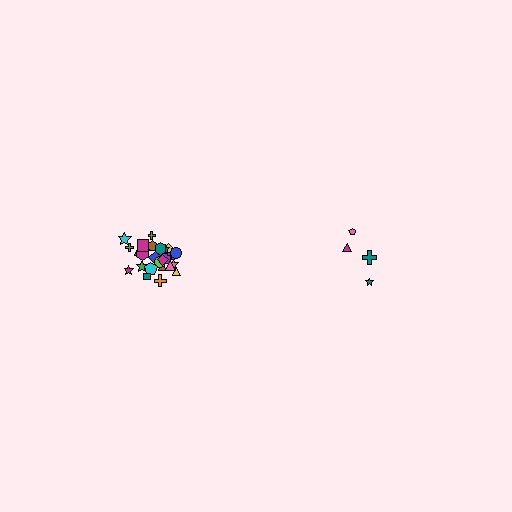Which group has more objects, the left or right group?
The left group.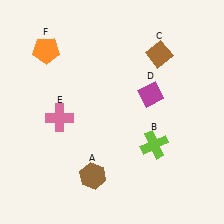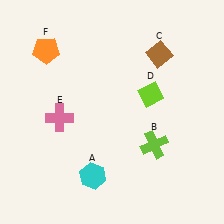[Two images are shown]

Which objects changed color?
A changed from brown to cyan. D changed from magenta to lime.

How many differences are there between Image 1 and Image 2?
There are 2 differences between the two images.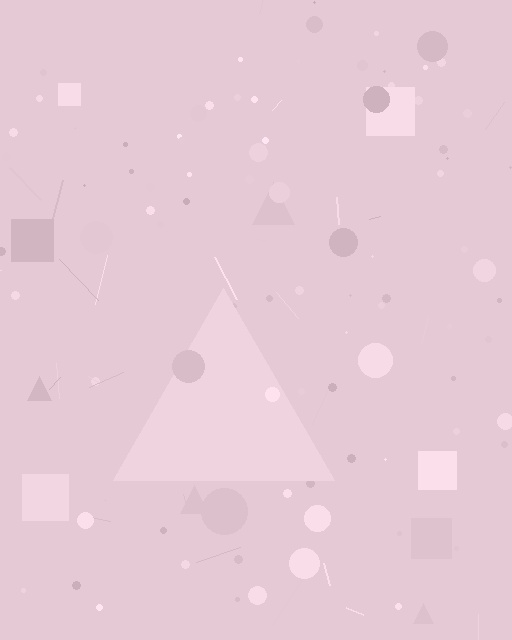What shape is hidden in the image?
A triangle is hidden in the image.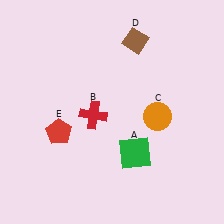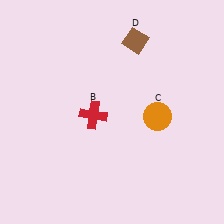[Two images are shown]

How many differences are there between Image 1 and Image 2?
There are 2 differences between the two images.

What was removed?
The green square (A), the red pentagon (E) were removed in Image 2.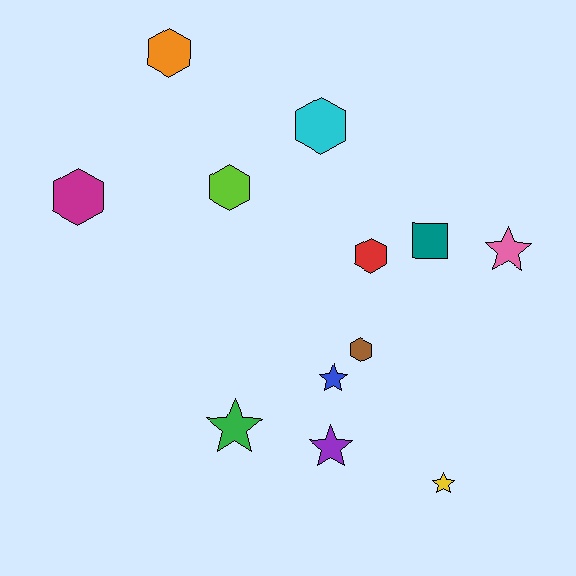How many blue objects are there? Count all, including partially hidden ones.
There is 1 blue object.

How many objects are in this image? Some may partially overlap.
There are 12 objects.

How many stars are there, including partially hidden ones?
There are 5 stars.